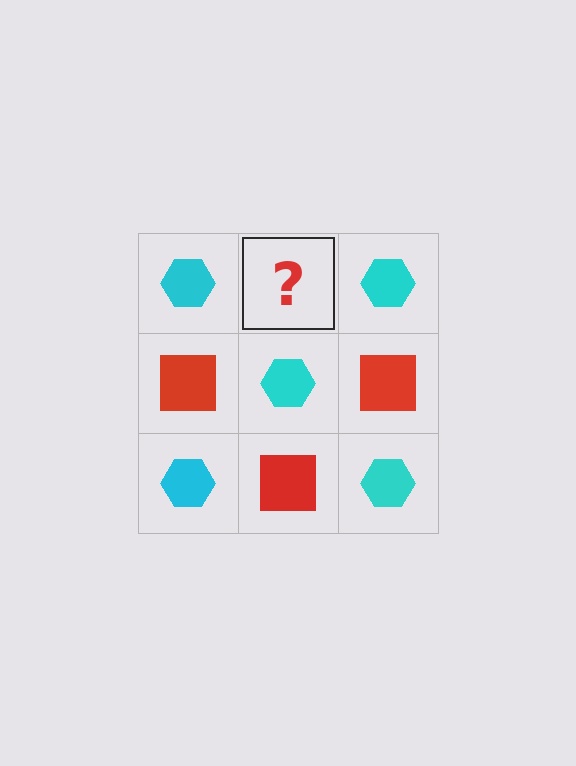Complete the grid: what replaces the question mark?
The question mark should be replaced with a red square.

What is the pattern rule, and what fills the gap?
The rule is that it alternates cyan hexagon and red square in a checkerboard pattern. The gap should be filled with a red square.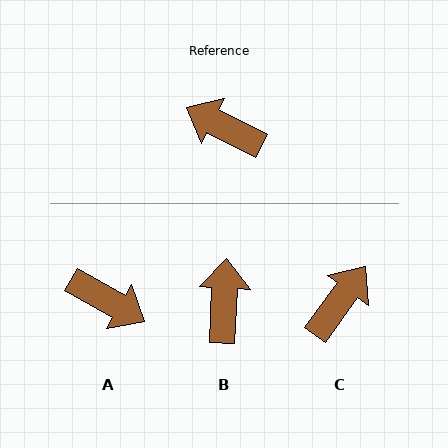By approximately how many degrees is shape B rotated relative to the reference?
Approximately 66 degrees clockwise.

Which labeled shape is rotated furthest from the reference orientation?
A, about 177 degrees away.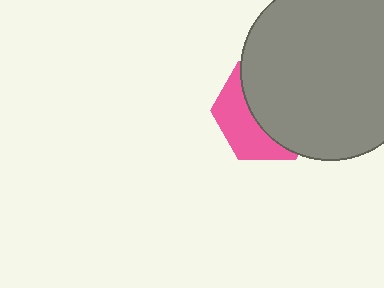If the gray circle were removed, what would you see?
You would see the complete pink hexagon.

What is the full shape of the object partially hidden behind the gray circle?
The partially hidden object is a pink hexagon.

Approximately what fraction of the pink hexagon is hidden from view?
Roughly 62% of the pink hexagon is hidden behind the gray circle.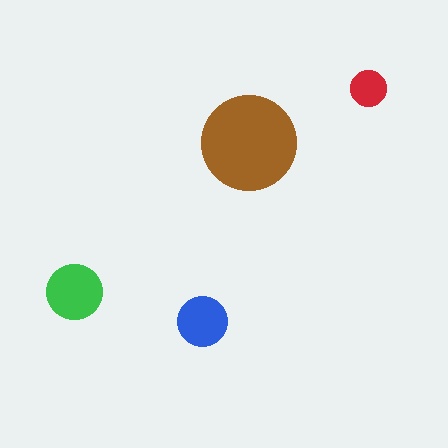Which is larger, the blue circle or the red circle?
The blue one.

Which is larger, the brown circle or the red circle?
The brown one.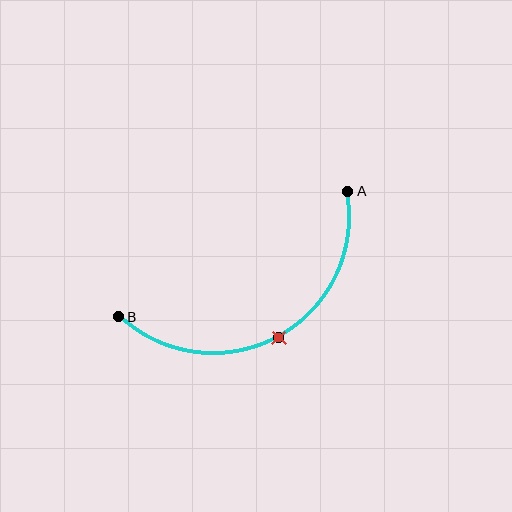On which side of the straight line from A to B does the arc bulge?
The arc bulges below the straight line connecting A and B.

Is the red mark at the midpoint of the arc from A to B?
Yes. The red mark lies on the arc at equal arc-length from both A and B — it is the arc midpoint.